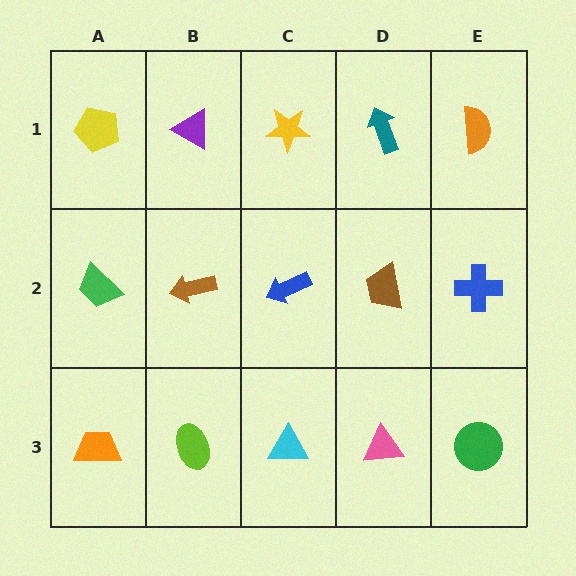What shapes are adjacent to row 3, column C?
A blue arrow (row 2, column C), a lime ellipse (row 3, column B), a pink triangle (row 3, column D).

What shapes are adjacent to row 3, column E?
A blue cross (row 2, column E), a pink triangle (row 3, column D).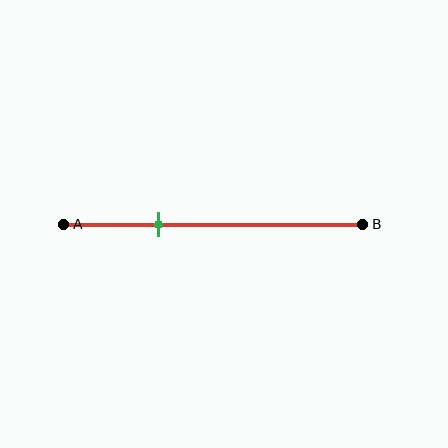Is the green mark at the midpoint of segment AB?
No, the mark is at about 30% from A, not at the 50% midpoint.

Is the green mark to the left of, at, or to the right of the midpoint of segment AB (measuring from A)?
The green mark is to the left of the midpoint of segment AB.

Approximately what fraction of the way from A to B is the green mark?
The green mark is approximately 30% of the way from A to B.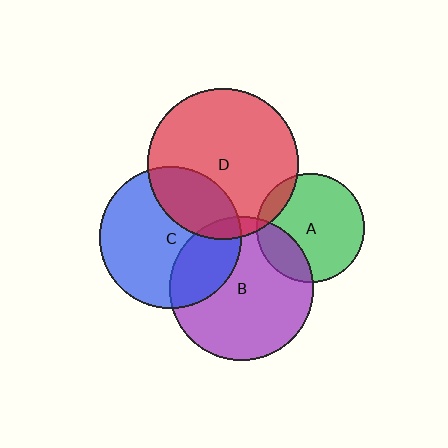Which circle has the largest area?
Circle D (red).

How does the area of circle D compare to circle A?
Approximately 1.9 times.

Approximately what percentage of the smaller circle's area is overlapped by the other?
Approximately 5%.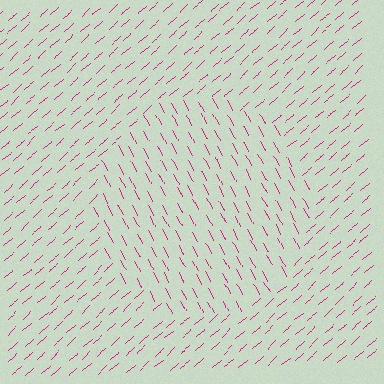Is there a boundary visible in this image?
Yes, there is a texture boundary formed by a change in line orientation.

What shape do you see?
I see a circle.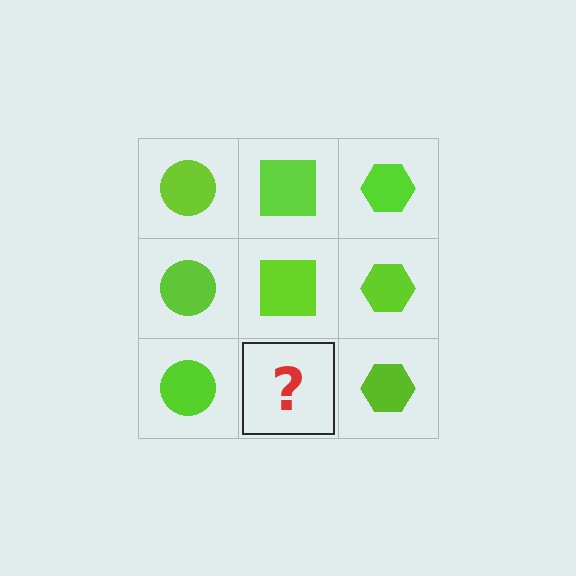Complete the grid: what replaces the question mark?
The question mark should be replaced with a lime square.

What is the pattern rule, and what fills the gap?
The rule is that each column has a consistent shape. The gap should be filled with a lime square.